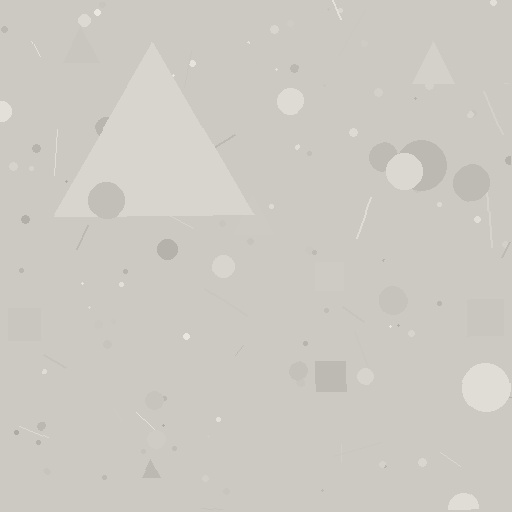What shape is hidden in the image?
A triangle is hidden in the image.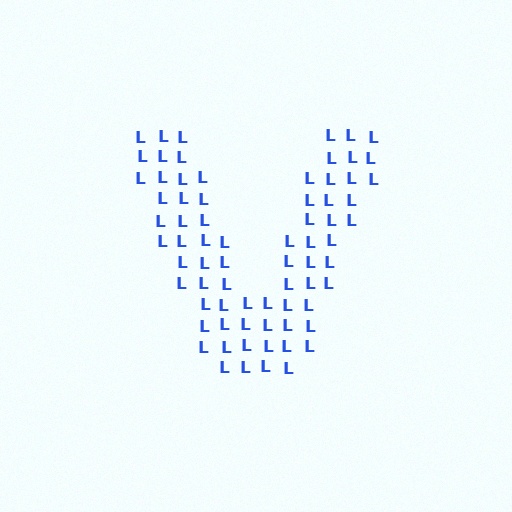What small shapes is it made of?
It is made of small letter L's.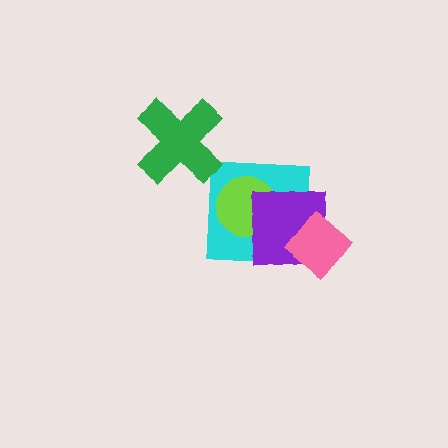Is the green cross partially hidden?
No, no other shape covers it.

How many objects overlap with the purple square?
3 objects overlap with the purple square.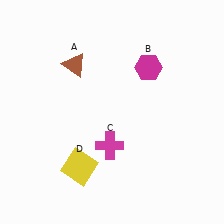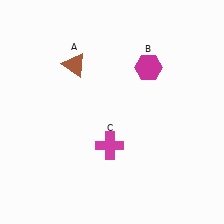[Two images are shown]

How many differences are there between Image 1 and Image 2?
There is 1 difference between the two images.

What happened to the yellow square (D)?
The yellow square (D) was removed in Image 2. It was in the bottom-left area of Image 1.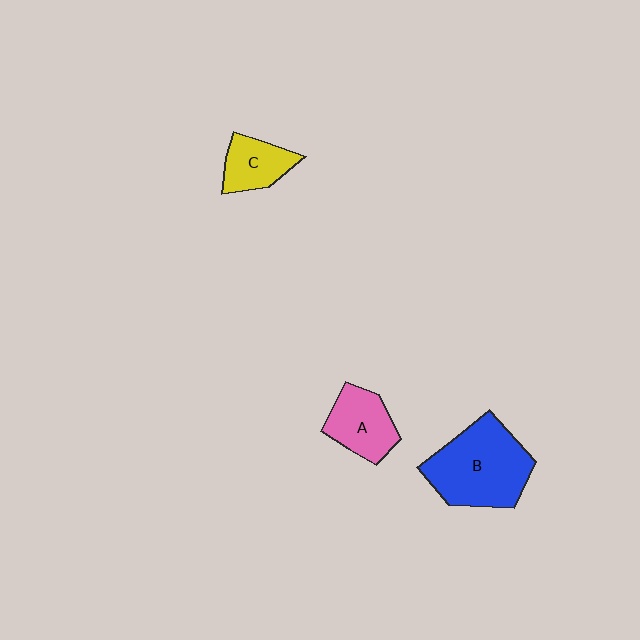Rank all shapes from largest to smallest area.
From largest to smallest: B (blue), A (pink), C (yellow).